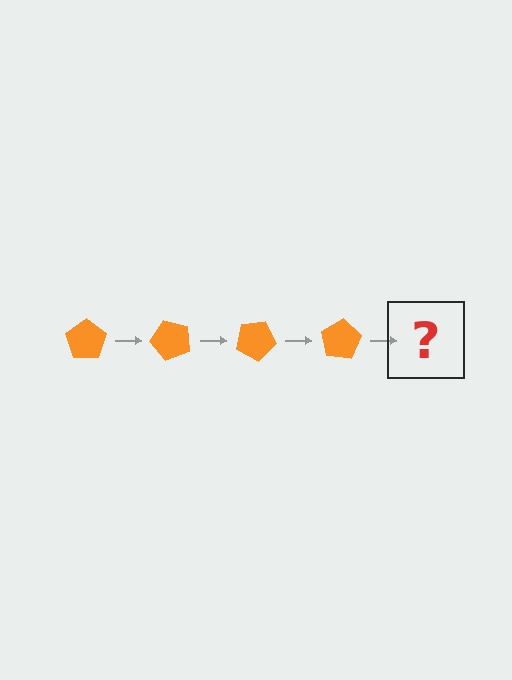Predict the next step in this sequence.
The next step is an orange pentagon rotated 200 degrees.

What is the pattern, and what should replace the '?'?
The pattern is that the pentagon rotates 50 degrees each step. The '?' should be an orange pentagon rotated 200 degrees.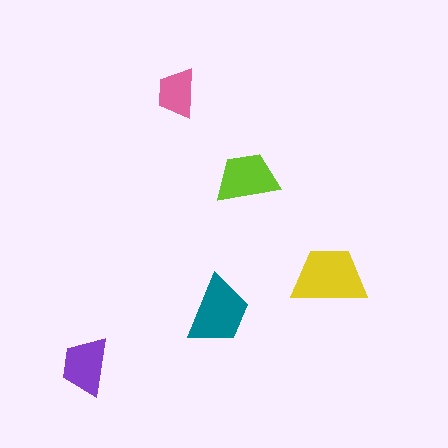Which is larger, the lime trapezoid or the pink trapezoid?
The lime one.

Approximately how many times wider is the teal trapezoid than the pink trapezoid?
About 1.5 times wider.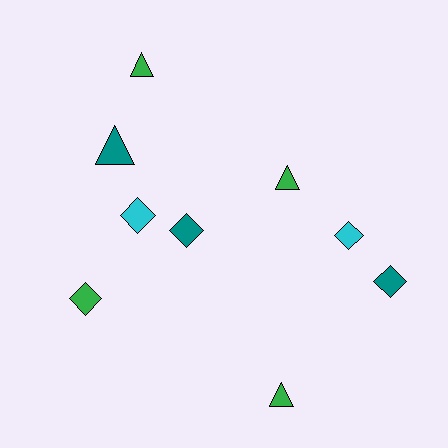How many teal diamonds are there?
There are 2 teal diamonds.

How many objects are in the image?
There are 9 objects.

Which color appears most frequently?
Green, with 4 objects.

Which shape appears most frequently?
Diamond, with 5 objects.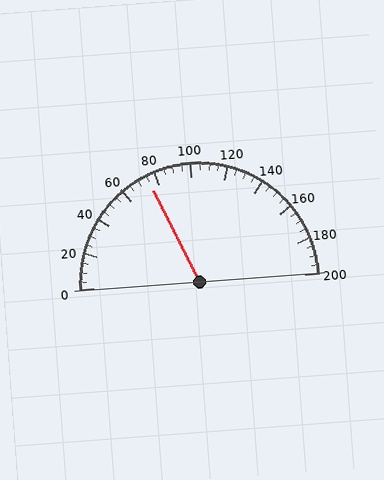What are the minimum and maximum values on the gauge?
The gauge ranges from 0 to 200.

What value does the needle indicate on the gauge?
The needle indicates approximately 75.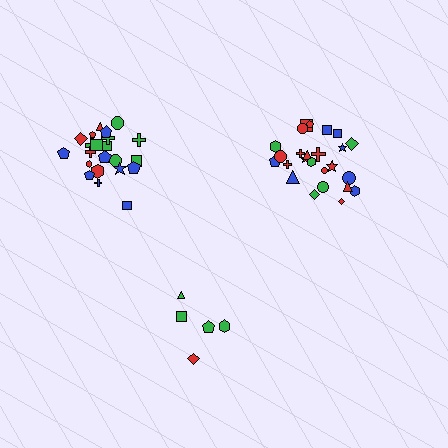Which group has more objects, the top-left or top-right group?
The top-right group.